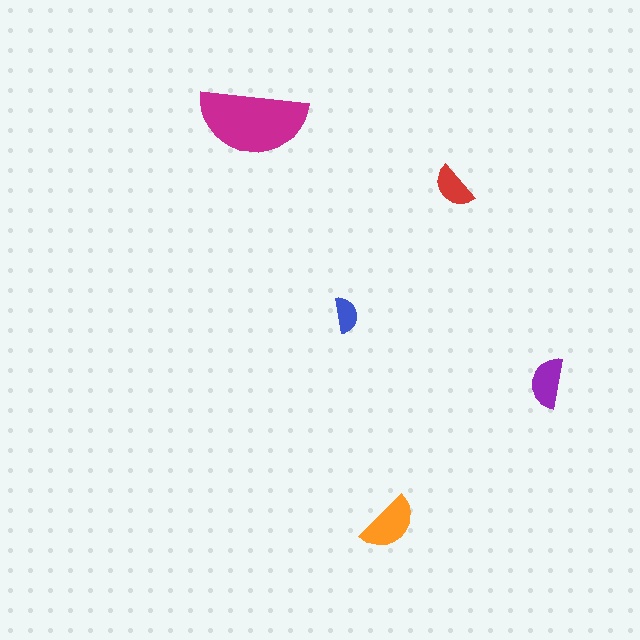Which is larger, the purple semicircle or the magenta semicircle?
The magenta one.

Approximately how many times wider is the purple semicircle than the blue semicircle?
About 1.5 times wider.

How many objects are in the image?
There are 5 objects in the image.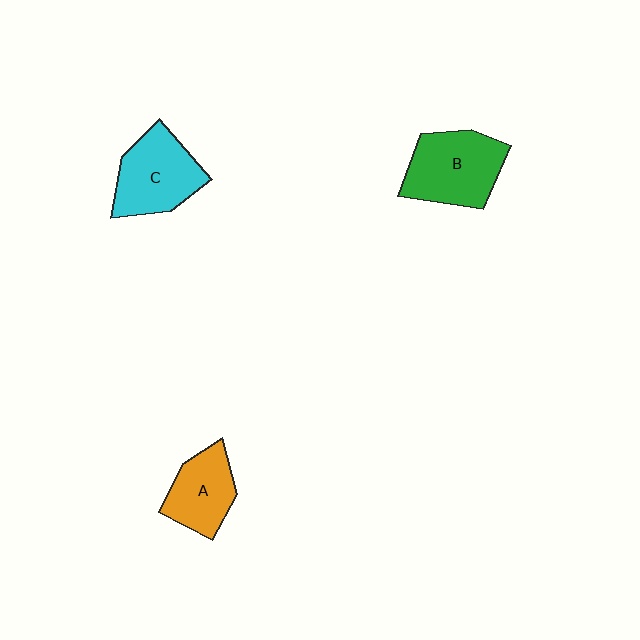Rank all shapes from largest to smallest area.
From largest to smallest: B (green), C (cyan), A (orange).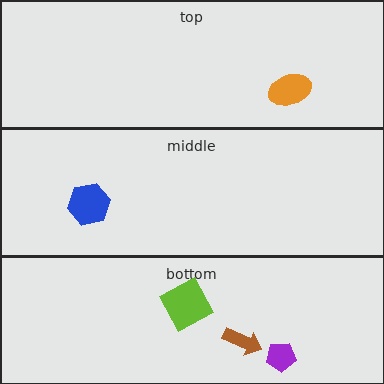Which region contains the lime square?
The bottom region.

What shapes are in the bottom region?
The brown arrow, the lime square, the purple pentagon.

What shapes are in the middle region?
The blue hexagon.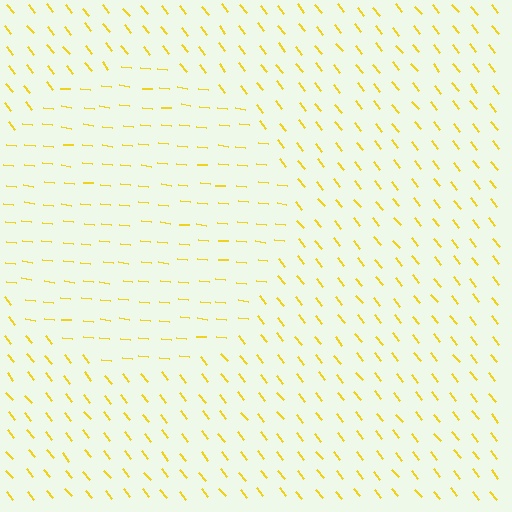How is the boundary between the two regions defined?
The boundary is defined purely by a change in line orientation (approximately 45 degrees difference). All lines are the same color and thickness.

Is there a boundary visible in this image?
Yes, there is a texture boundary formed by a change in line orientation.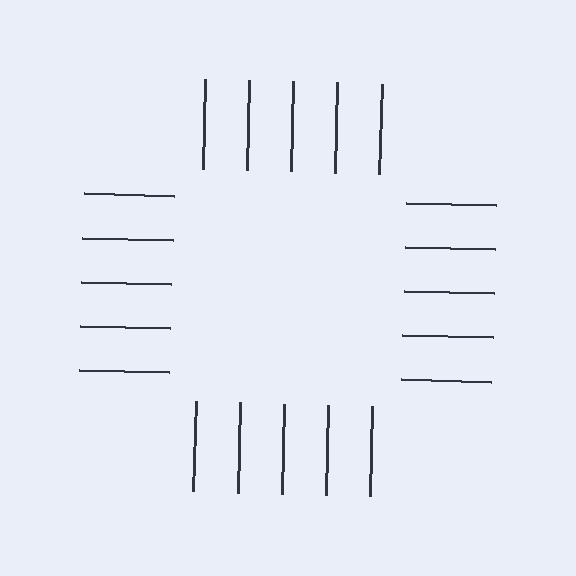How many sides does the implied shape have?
4 sides — the line-ends trace a square.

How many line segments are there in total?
20 — 5 along each of the 4 edges.